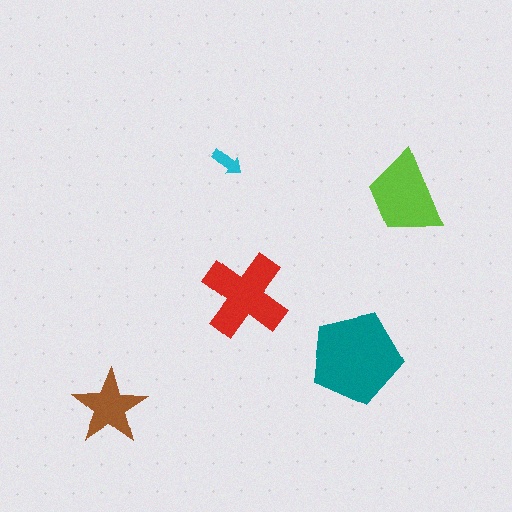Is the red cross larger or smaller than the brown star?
Larger.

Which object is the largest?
The teal pentagon.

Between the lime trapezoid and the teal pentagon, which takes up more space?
The teal pentagon.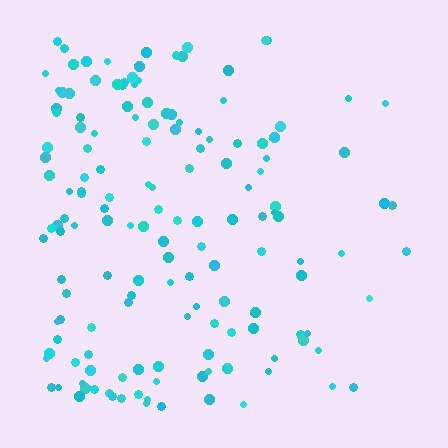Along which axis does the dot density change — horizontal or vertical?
Horizontal.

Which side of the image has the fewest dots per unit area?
The right.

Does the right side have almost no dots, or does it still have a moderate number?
Still a moderate number, just noticeably fewer than the left.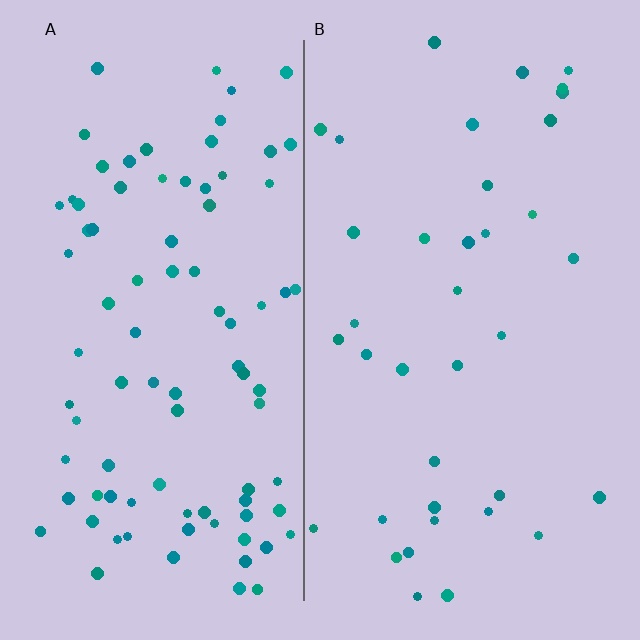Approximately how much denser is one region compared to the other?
Approximately 2.3× — region A over region B.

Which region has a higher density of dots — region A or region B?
A (the left).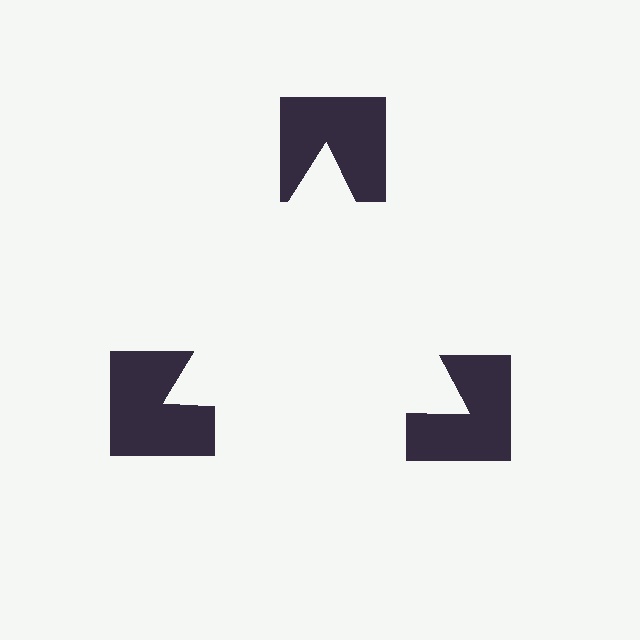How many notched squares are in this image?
There are 3 — one at each vertex of the illusory triangle.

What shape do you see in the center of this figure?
An illusory triangle — its edges are inferred from the aligned wedge cuts in the notched squares, not physically drawn.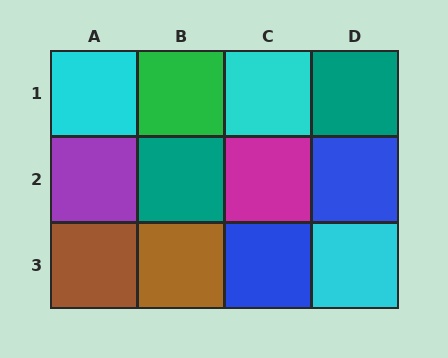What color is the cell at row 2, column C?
Magenta.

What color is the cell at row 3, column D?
Cyan.